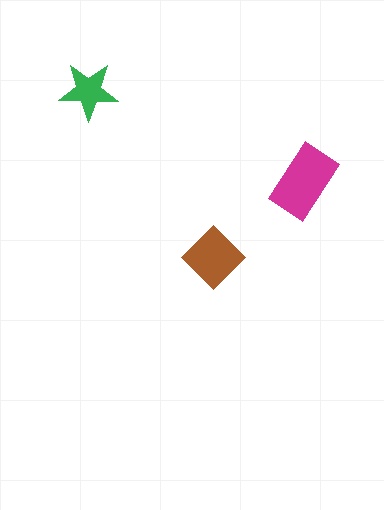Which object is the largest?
The magenta rectangle.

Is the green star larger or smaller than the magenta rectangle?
Smaller.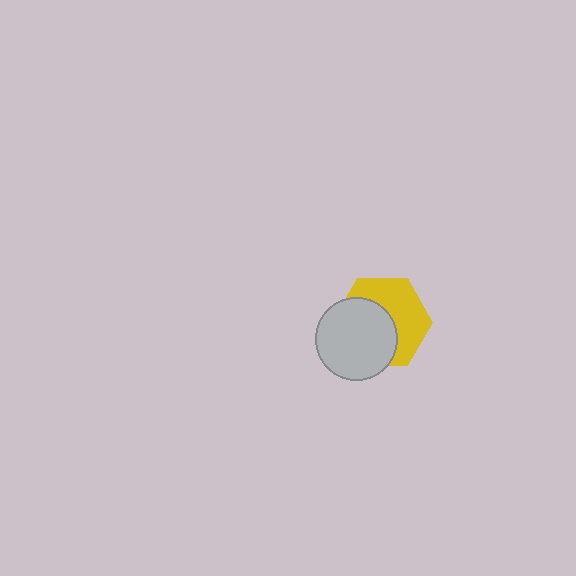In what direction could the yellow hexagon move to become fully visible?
The yellow hexagon could move toward the upper-right. That would shift it out from behind the light gray circle entirely.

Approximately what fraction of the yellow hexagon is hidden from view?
Roughly 50% of the yellow hexagon is hidden behind the light gray circle.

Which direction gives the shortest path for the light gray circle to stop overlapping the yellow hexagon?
Moving toward the lower-left gives the shortest separation.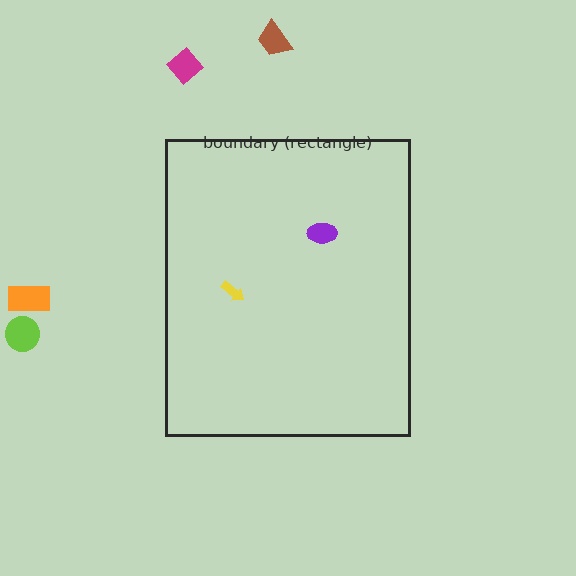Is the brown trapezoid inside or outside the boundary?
Outside.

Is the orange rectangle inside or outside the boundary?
Outside.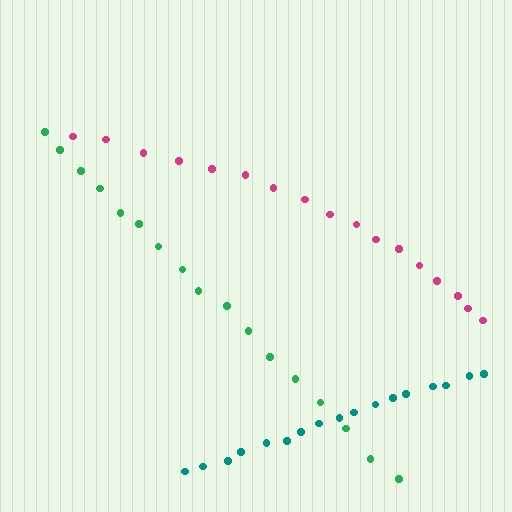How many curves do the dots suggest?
There are 3 distinct paths.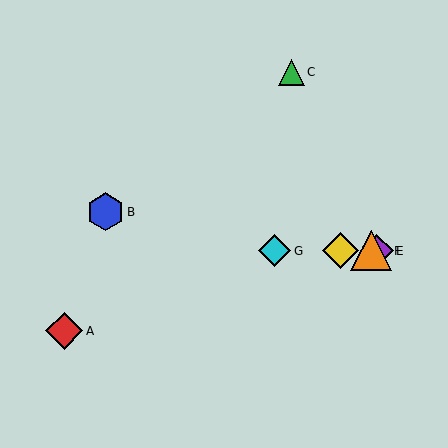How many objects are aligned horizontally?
4 objects (D, E, F, G) are aligned horizontally.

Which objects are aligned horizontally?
Objects D, E, F, G are aligned horizontally.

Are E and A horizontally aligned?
No, E is at y≈251 and A is at y≈331.